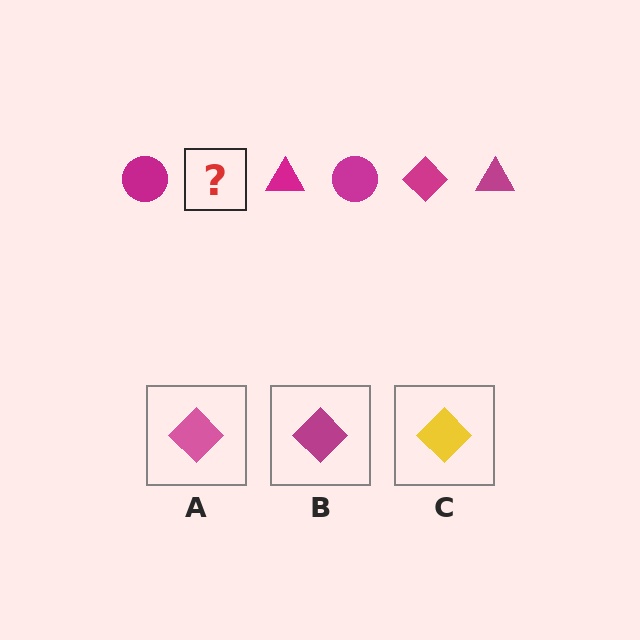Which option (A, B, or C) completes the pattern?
B.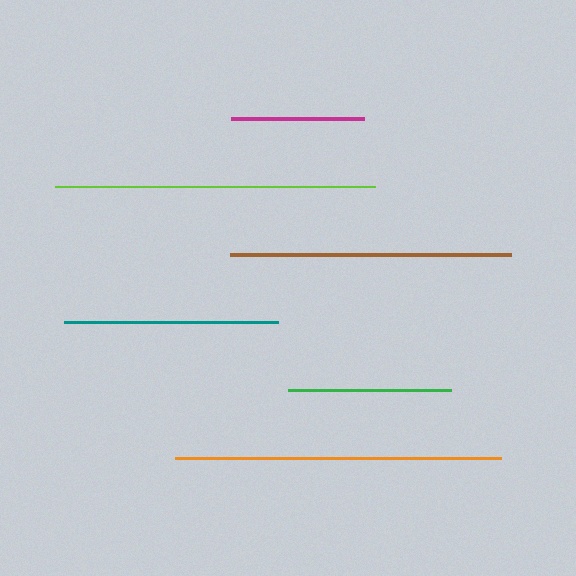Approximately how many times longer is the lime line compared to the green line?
The lime line is approximately 2.0 times the length of the green line.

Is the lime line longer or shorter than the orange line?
The orange line is longer than the lime line.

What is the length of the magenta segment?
The magenta segment is approximately 133 pixels long.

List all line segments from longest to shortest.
From longest to shortest: orange, lime, brown, teal, green, magenta.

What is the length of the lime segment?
The lime segment is approximately 320 pixels long.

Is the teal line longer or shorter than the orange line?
The orange line is longer than the teal line.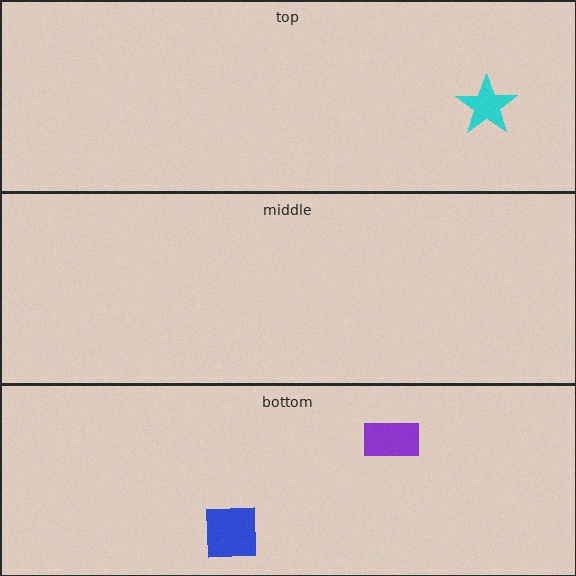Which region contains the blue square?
The bottom region.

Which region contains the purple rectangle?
The bottom region.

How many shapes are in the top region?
1.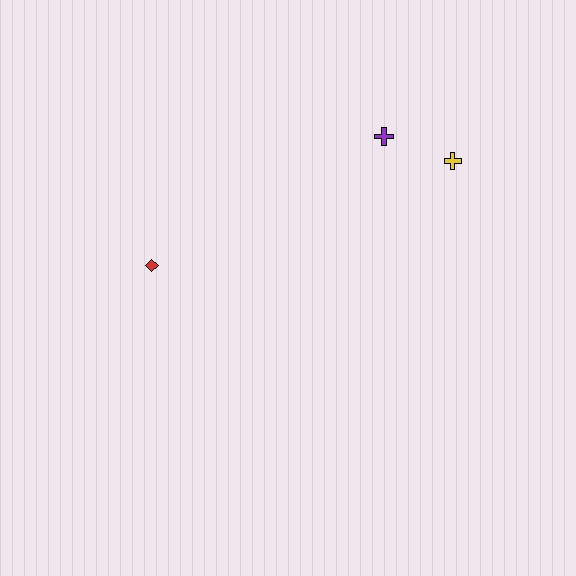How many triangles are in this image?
There are no triangles.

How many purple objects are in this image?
There is 1 purple object.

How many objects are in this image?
There are 3 objects.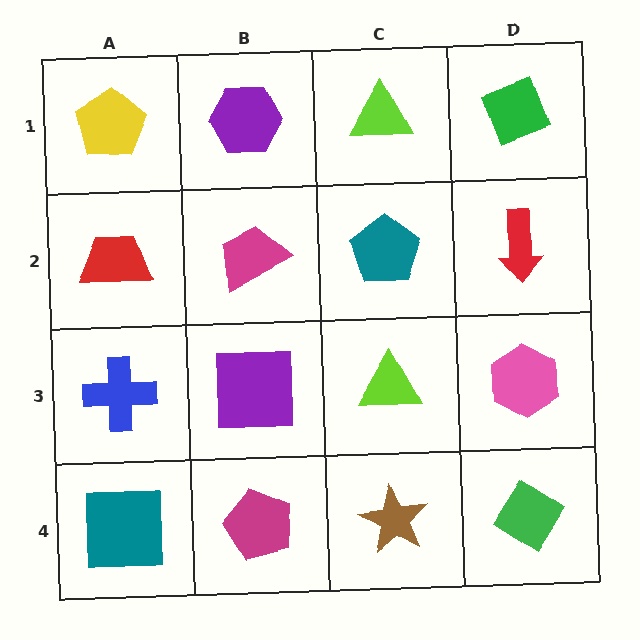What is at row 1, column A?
A yellow pentagon.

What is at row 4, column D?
A green diamond.